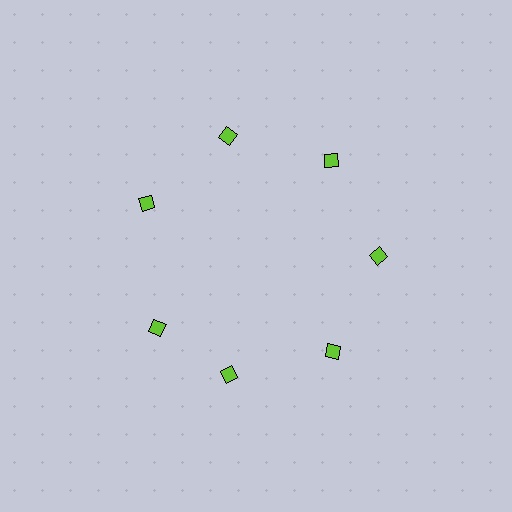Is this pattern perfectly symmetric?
No. The 7 lime diamonds are arranged in a ring, but one element near the 8 o'clock position is rotated out of alignment along the ring, breaking the 7-fold rotational symmetry.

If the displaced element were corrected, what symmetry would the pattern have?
It would have 7-fold rotational symmetry — the pattern would map onto itself every 51 degrees.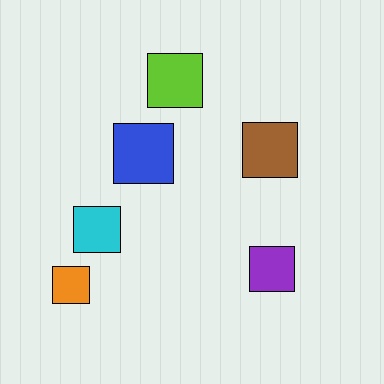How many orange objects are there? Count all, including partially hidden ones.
There is 1 orange object.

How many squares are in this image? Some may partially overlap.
There are 6 squares.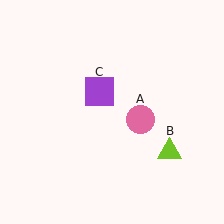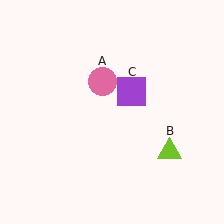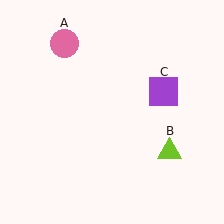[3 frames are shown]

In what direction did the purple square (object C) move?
The purple square (object C) moved right.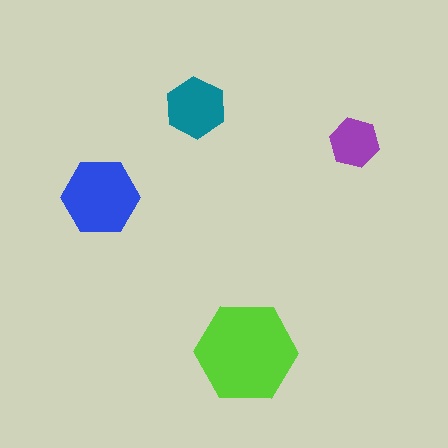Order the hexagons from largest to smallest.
the lime one, the blue one, the teal one, the purple one.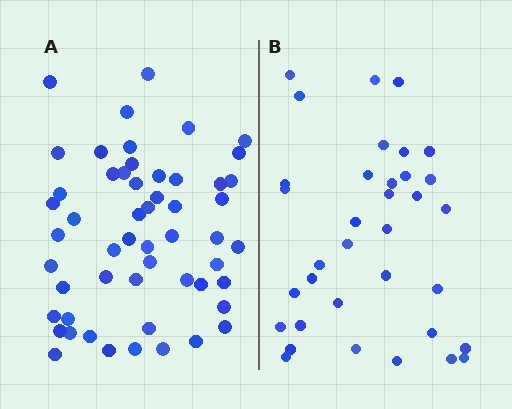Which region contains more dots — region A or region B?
Region A (the left region) has more dots.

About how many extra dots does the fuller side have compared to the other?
Region A has approximately 20 more dots than region B.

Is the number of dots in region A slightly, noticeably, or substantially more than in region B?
Region A has substantially more. The ratio is roughly 1.5 to 1.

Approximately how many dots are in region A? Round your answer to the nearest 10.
About 50 dots. (The exact count is 54, which rounds to 50.)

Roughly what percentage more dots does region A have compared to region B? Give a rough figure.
About 55% more.